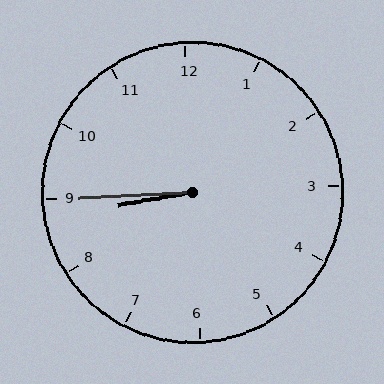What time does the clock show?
8:45.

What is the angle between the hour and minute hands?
Approximately 8 degrees.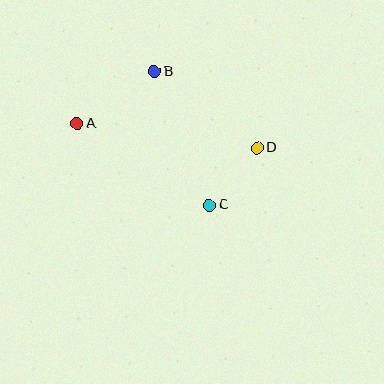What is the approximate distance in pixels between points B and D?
The distance between B and D is approximately 128 pixels.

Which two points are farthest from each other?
Points A and D are farthest from each other.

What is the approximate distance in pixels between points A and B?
The distance between A and B is approximately 94 pixels.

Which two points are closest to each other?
Points C and D are closest to each other.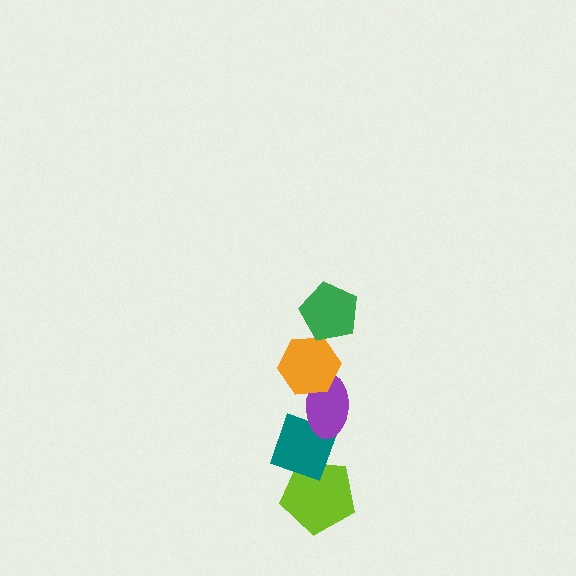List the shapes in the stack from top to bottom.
From top to bottom: the green pentagon, the orange hexagon, the purple ellipse, the teal diamond, the lime pentagon.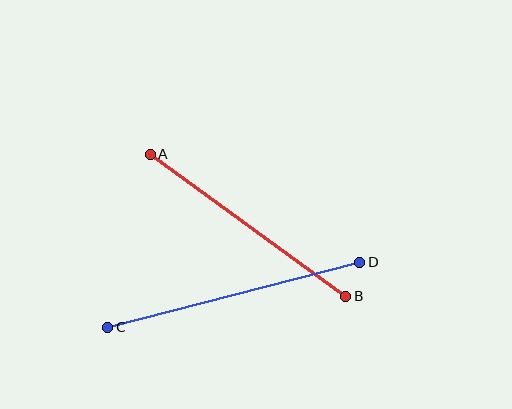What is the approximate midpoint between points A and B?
The midpoint is at approximately (248, 225) pixels.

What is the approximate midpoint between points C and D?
The midpoint is at approximately (234, 295) pixels.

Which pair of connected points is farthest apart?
Points C and D are farthest apart.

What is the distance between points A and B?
The distance is approximately 242 pixels.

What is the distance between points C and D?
The distance is approximately 260 pixels.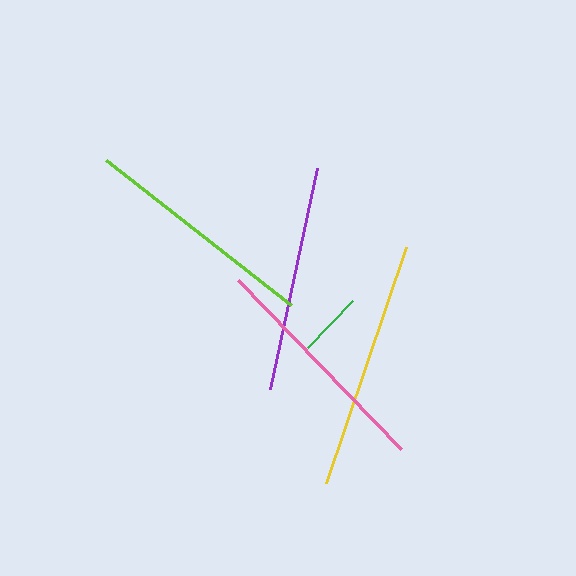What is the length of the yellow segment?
The yellow segment is approximately 249 pixels long.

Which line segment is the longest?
The yellow line is the longest at approximately 249 pixels.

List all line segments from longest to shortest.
From longest to shortest: yellow, lime, pink, purple, green.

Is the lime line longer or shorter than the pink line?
The lime line is longer than the pink line.